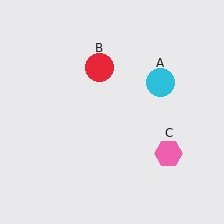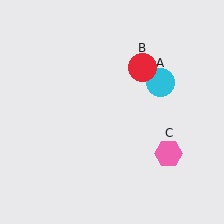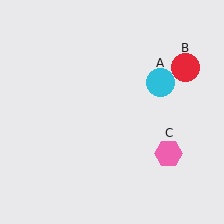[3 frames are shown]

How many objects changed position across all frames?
1 object changed position: red circle (object B).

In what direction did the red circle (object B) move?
The red circle (object B) moved right.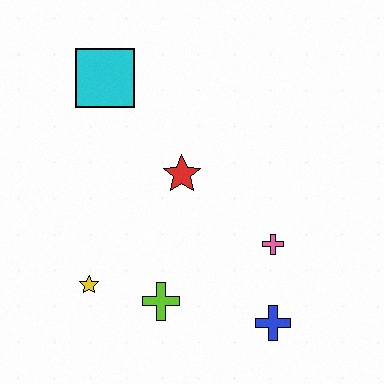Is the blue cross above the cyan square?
No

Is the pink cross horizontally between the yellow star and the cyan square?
No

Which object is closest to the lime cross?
The yellow star is closest to the lime cross.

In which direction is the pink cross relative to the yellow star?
The pink cross is to the right of the yellow star.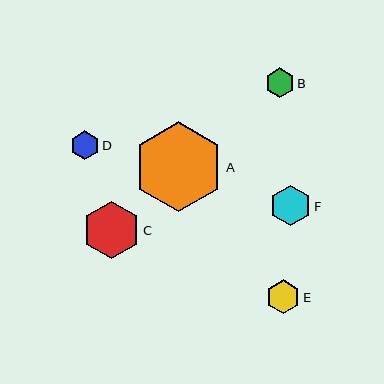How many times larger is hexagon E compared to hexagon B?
Hexagon E is approximately 1.2 times the size of hexagon B.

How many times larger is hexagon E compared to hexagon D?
Hexagon E is approximately 1.2 times the size of hexagon D.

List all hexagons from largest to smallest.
From largest to smallest: A, C, F, E, B, D.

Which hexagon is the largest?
Hexagon A is the largest with a size of approximately 90 pixels.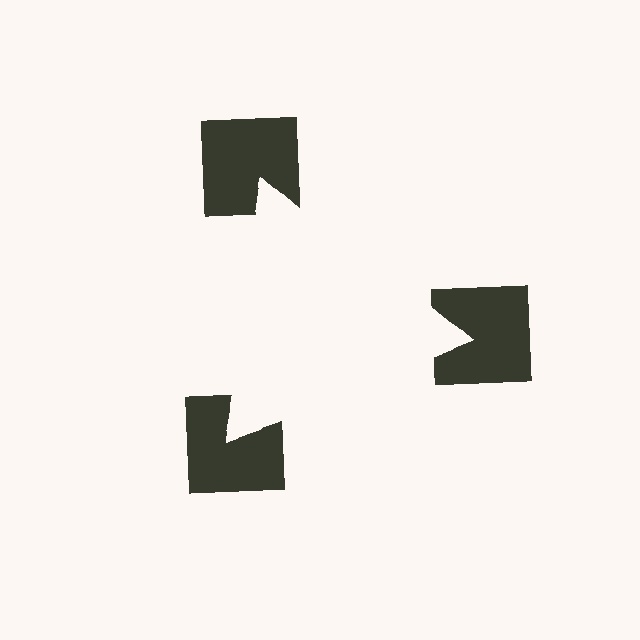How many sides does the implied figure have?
3 sides.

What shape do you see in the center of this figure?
An illusory triangle — its edges are inferred from the aligned wedge cuts in the notched squares, not physically drawn.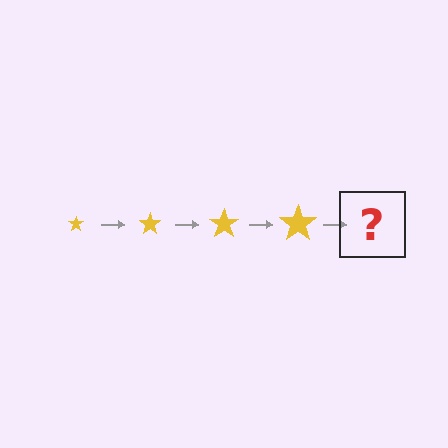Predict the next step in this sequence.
The next step is a yellow star, larger than the previous one.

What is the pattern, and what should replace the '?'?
The pattern is that the star gets progressively larger each step. The '?' should be a yellow star, larger than the previous one.